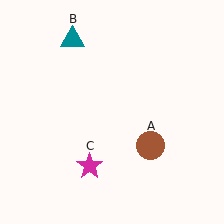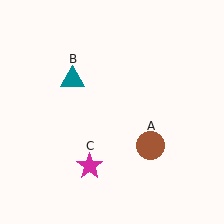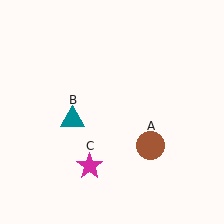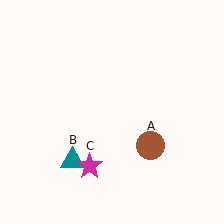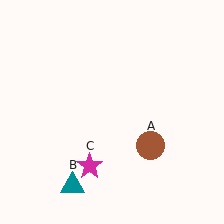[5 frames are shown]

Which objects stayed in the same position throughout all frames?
Brown circle (object A) and magenta star (object C) remained stationary.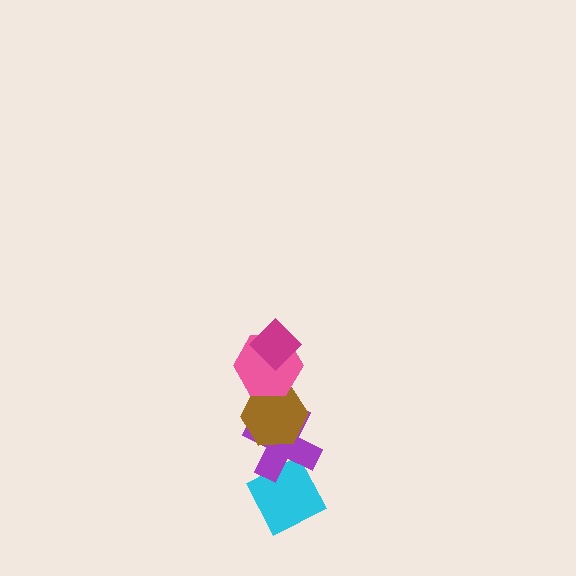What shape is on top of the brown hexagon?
The pink hexagon is on top of the brown hexagon.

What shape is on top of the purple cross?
The brown hexagon is on top of the purple cross.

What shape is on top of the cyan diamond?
The purple cross is on top of the cyan diamond.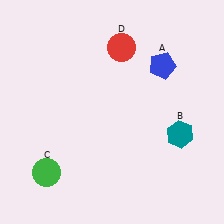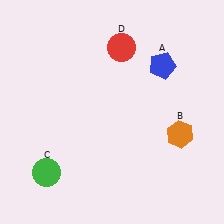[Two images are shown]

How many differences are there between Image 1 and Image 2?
There is 1 difference between the two images.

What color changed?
The hexagon (B) changed from teal in Image 1 to orange in Image 2.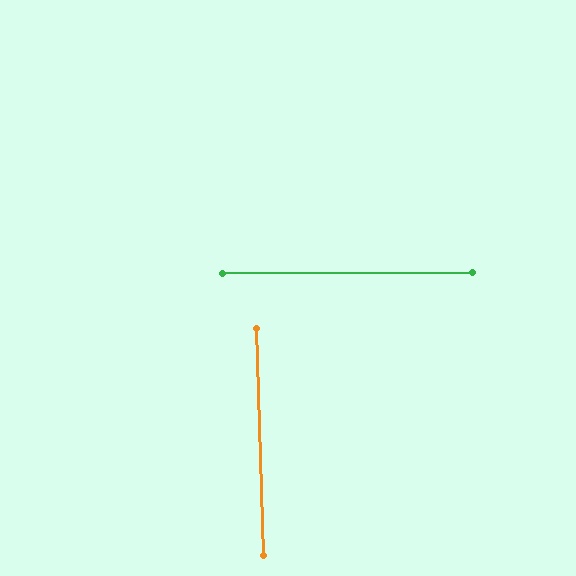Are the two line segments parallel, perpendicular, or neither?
Perpendicular — they meet at approximately 89°.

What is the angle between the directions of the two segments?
Approximately 89 degrees.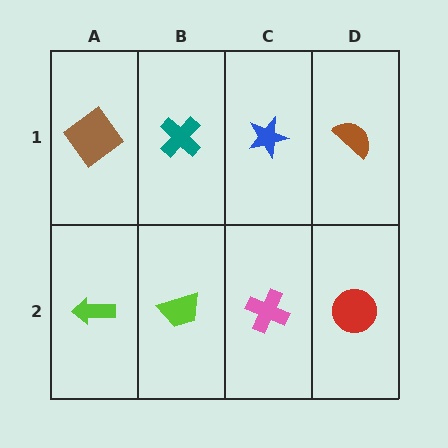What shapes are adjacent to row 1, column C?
A pink cross (row 2, column C), a teal cross (row 1, column B), a brown semicircle (row 1, column D).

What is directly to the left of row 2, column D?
A pink cross.